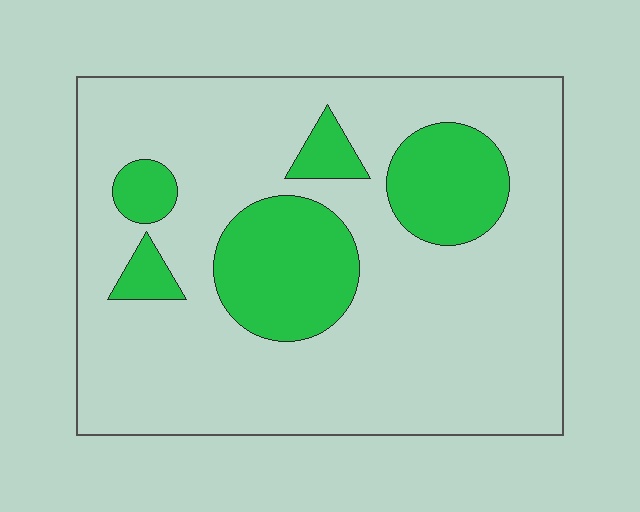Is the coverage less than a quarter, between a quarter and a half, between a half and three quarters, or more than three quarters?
Less than a quarter.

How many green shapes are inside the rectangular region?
5.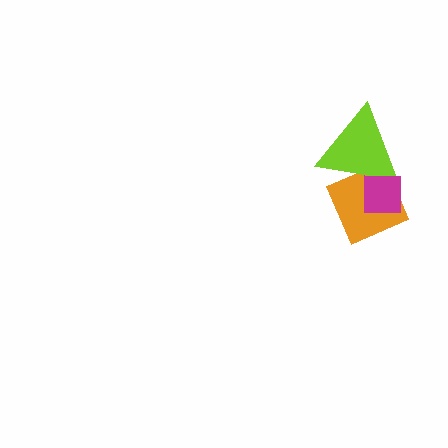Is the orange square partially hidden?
Yes, it is partially covered by another shape.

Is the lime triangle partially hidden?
Yes, it is partially covered by another shape.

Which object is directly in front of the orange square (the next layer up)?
The lime triangle is directly in front of the orange square.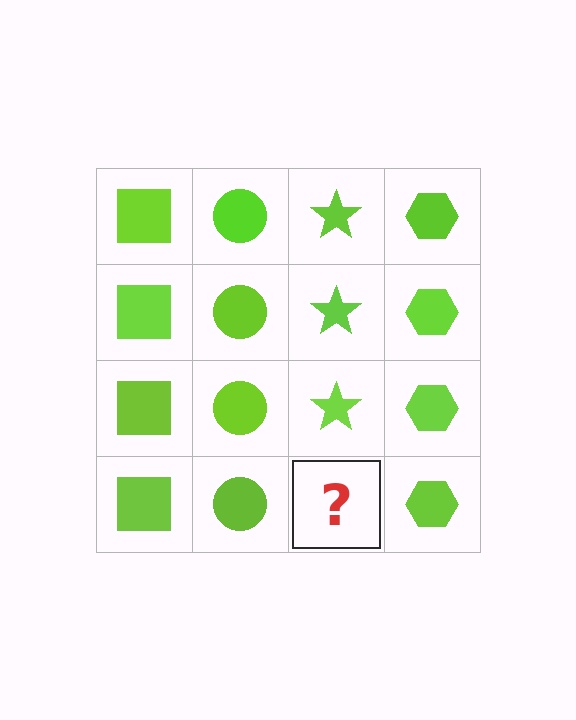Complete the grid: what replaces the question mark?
The question mark should be replaced with a lime star.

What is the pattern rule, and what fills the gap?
The rule is that each column has a consistent shape. The gap should be filled with a lime star.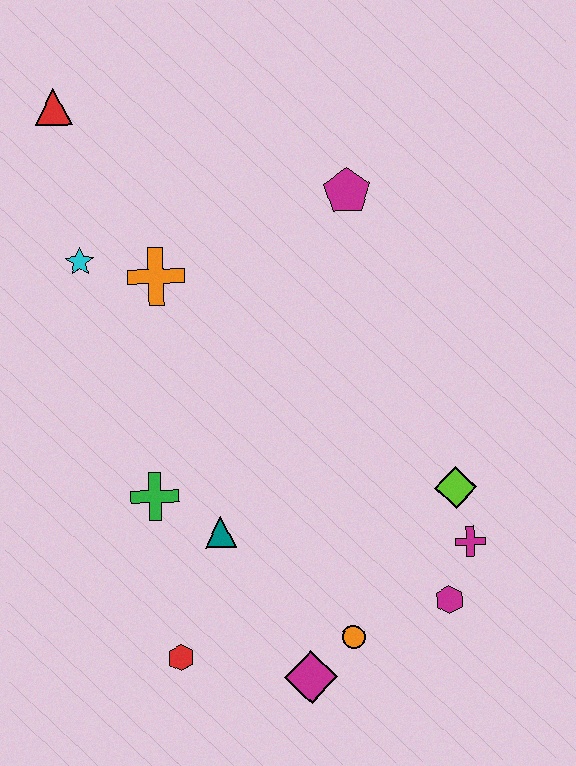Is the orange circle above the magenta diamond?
Yes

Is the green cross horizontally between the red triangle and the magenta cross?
Yes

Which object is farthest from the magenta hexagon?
The red triangle is farthest from the magenta hexagon.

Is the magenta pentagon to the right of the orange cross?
Yes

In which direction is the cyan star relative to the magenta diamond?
The cyan star is above the magenta diamond.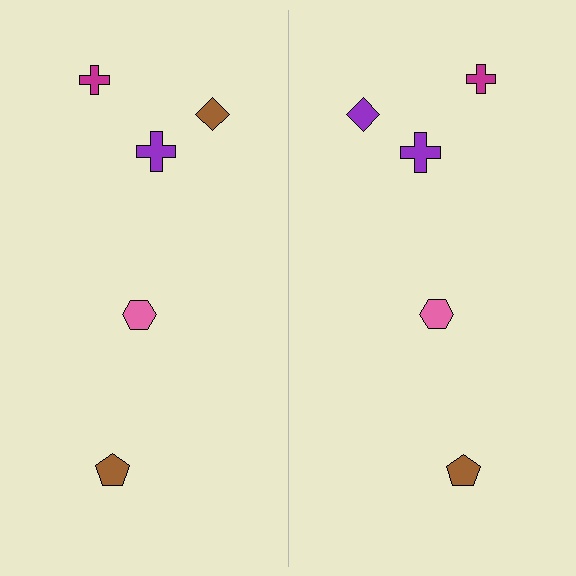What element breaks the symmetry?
The purple diamond on the right side breaks the symmetry — its mirror counterpart is brown.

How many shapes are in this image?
There are 10 shapes in this image.